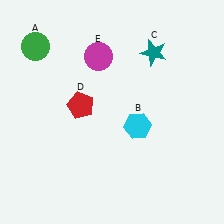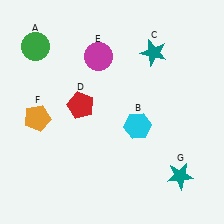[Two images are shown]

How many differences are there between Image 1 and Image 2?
There are 2 differences between the two images.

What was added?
An orange pentagon (F), a teal star (G) were added in Image 2.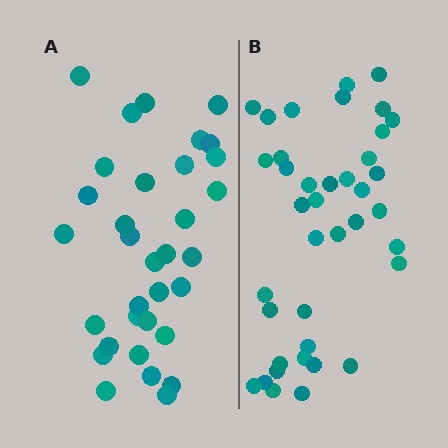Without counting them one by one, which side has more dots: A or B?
Region B (the right region) has more dots.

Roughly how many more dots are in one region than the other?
Region B has about 6 more dots than region A.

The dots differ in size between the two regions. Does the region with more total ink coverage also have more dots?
No. Region A has more total ink coverage because its dots are larger, but region B actually contains more individual dots. Total area can be misleading — the number of items is what matters here.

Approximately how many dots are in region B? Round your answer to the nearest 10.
About 40 dots. (The exact count is 39, which rounds to 40.)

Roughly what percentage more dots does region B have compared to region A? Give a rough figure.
About 20% more.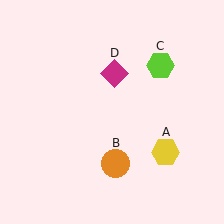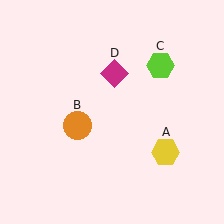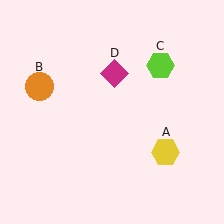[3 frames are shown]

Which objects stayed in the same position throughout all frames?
Yellow hexagon (object A) and lime hexagon (object C) and magenta diamond (object D) remained stationary.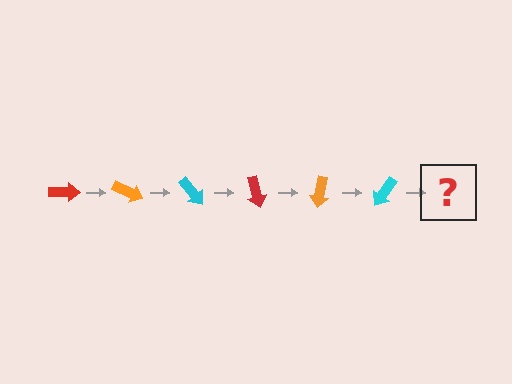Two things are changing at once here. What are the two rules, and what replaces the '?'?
The two rules are that it rotates 25 degrees each step and the color cycles through red, orange, and cyan. The '?' should be a red arrow, rotated 150 degrees from the start.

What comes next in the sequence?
The next element should be a red arrow, rotated 150 degrees from the start.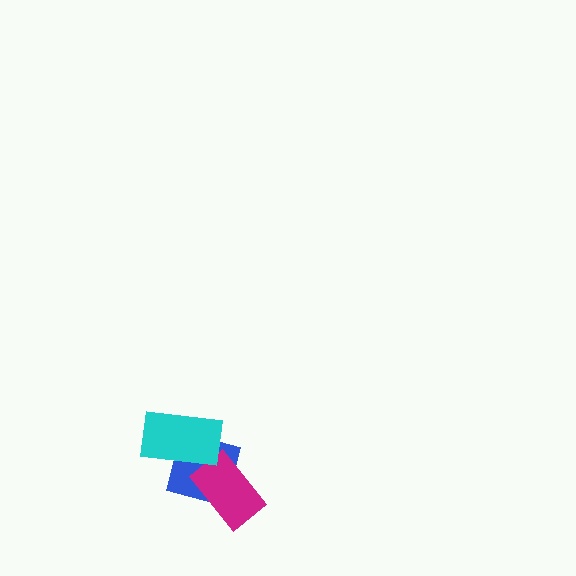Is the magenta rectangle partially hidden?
No, no other shape covers it.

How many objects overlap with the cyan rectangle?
1 object overlaps with the cyan rectangle.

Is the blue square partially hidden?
Yes, it is partially covered by another shape.